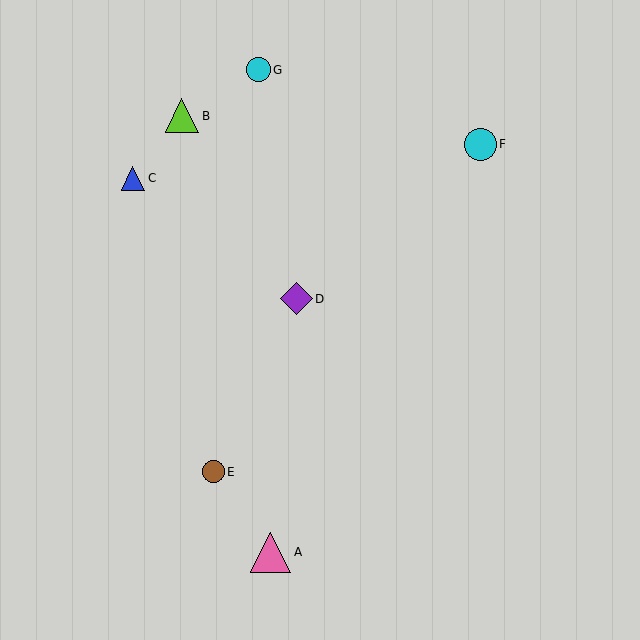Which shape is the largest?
The pink triangle (labeled A) is the largest.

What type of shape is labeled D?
Shape D is a purple diamond.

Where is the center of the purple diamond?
The center of the purple diamond is at (296, 299).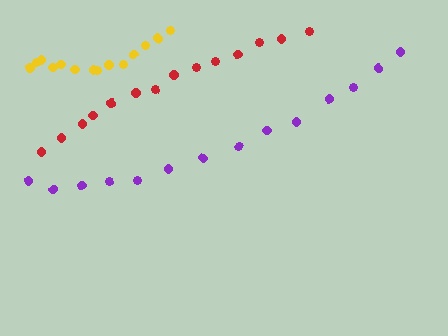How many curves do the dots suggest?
There are 3 distinct paths.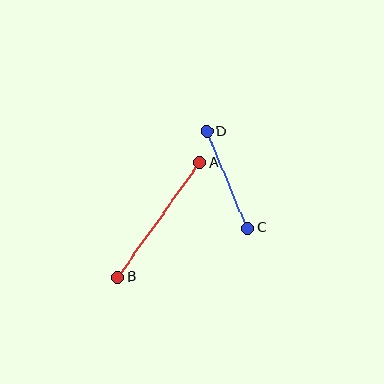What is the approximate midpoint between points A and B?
The midpoint is at approximately (159, 220) pixels.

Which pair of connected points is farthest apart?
Points A and B are farthest apart.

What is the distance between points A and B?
The distance is approximately 141 pixels.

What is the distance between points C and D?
The distance is approximately 105 pixels.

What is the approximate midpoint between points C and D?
The midpoint is at approximately (227, 180) pixels.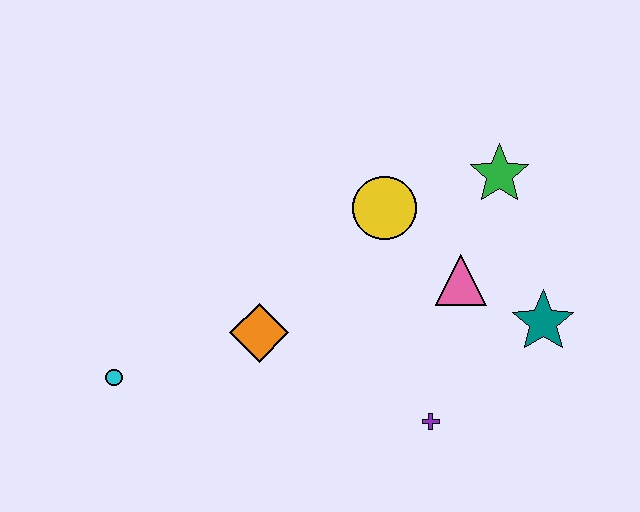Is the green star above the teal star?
Yes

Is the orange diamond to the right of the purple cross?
No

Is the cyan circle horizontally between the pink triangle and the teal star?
No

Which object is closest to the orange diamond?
The cyan circle is closest to the orange diamond.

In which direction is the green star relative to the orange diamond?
The green star is to the right of the orange diamond.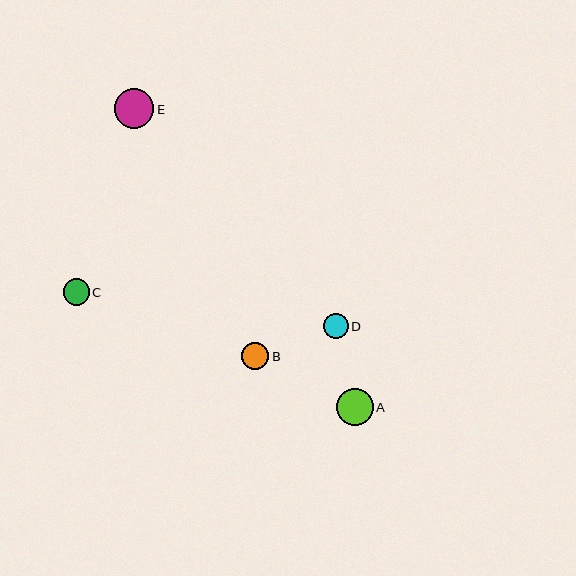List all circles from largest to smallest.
From largest to smallest: E, A, B, C, D.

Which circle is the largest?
Circle E is the largest with a size of approximately 40 pixels.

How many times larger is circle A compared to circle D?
Circle A is approximately 1.5 times the size of circle D.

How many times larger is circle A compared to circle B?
Circle A is approximately 1.4 times the size of circle B.